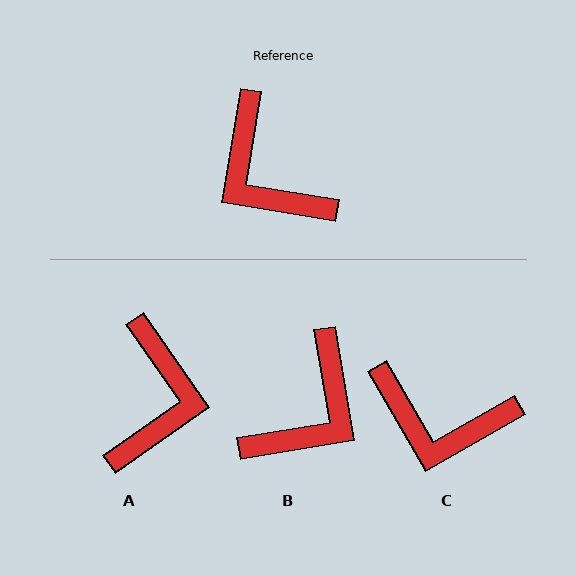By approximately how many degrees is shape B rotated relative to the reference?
Approximately 109 degrees counter-clockwise.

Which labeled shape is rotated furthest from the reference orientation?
A, about 134 degrees away.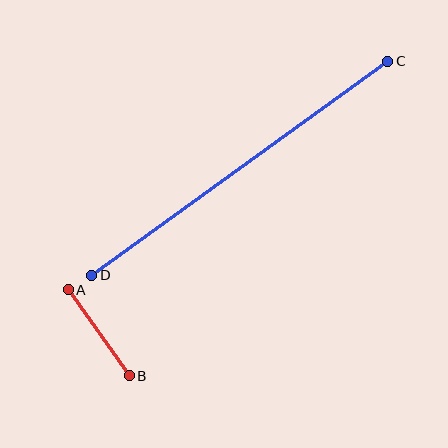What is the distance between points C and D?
The distance is approximately 365 pixels.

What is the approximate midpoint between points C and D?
The midpoint is at approximately (240, 168) pixels.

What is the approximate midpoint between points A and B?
The midpoint is at approximately (99, 333) pixels.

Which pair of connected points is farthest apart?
Points C and D are farthest apart.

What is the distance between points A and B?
The distance is approximately 105 pixels.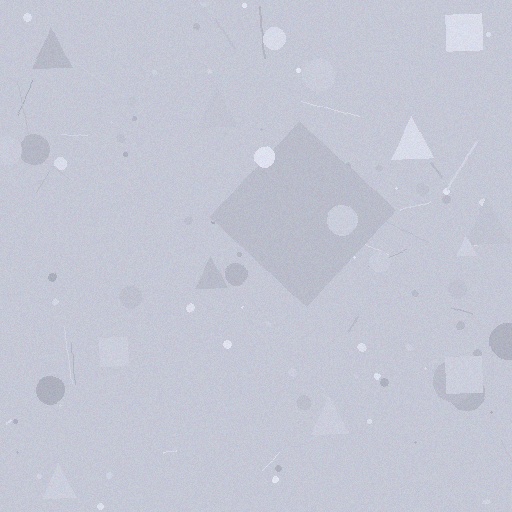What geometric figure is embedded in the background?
A diamond is embedded in the background.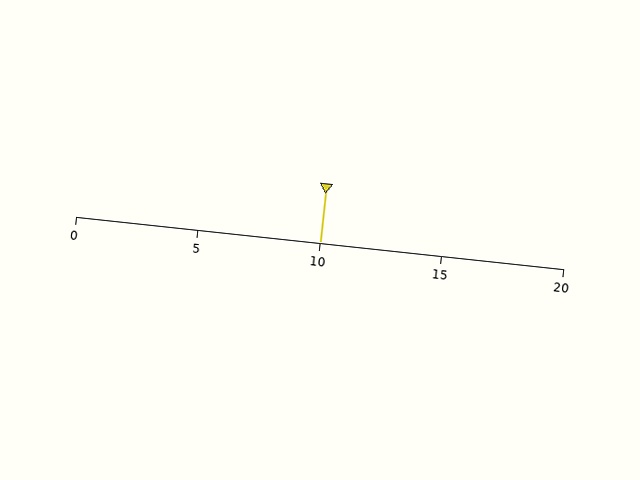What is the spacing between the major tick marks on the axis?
The major ticks are spaced 5 apart.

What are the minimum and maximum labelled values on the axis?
The axis runs from 0 to 20.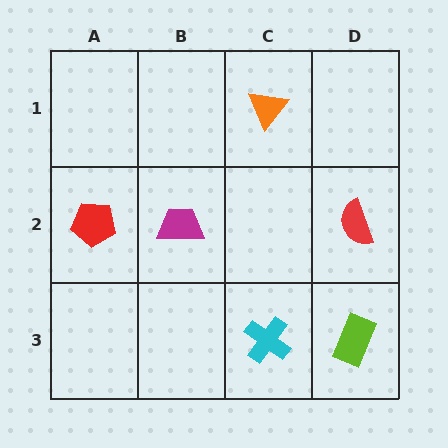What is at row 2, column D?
A red semicircle.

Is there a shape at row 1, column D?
No, that cell is empty.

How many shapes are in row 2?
3 shapes.